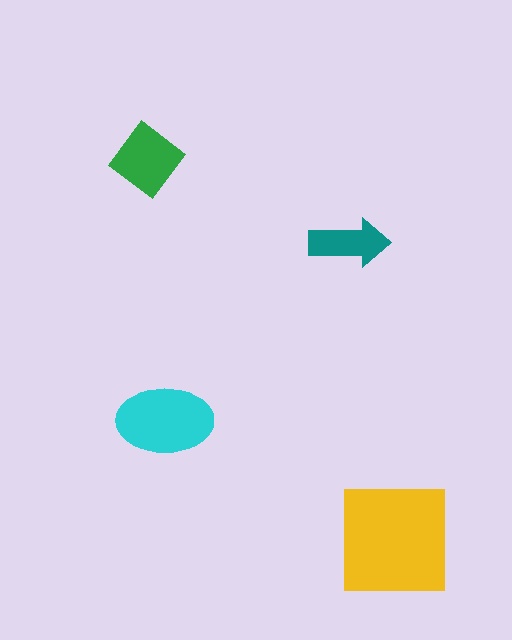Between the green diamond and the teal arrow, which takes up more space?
The green diamond.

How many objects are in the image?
There are 4 objects in the image.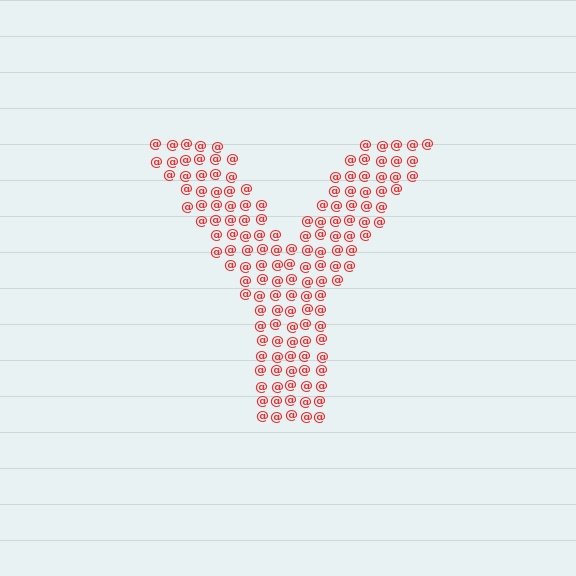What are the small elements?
The small elements are at signs.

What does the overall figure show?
The overall figure shows the letter Y.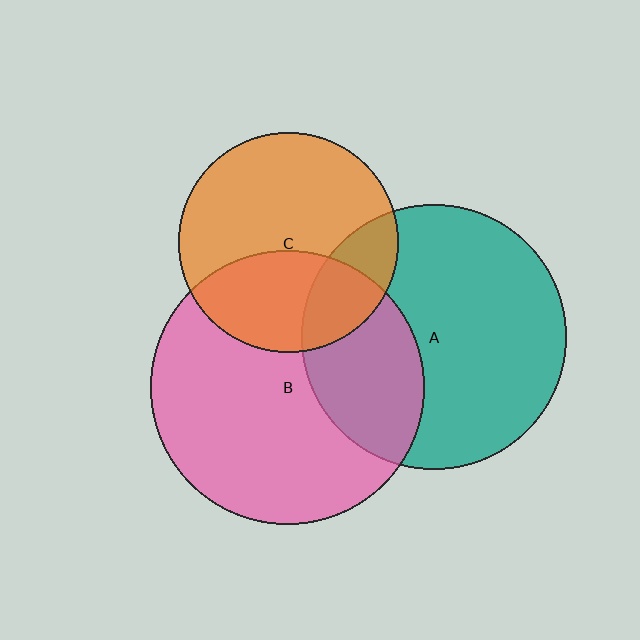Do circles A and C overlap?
Yes.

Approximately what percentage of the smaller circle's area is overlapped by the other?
Approximately 20%.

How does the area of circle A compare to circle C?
Approximately 1.5 times.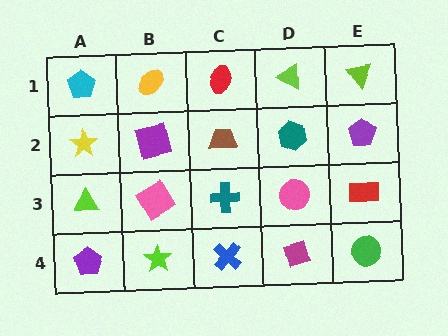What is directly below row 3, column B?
A lime star.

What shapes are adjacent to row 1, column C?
A brown trapezoid (row 2, column C), a yellow ellipse (row 1, column B), a lime triangle (row 1, column D).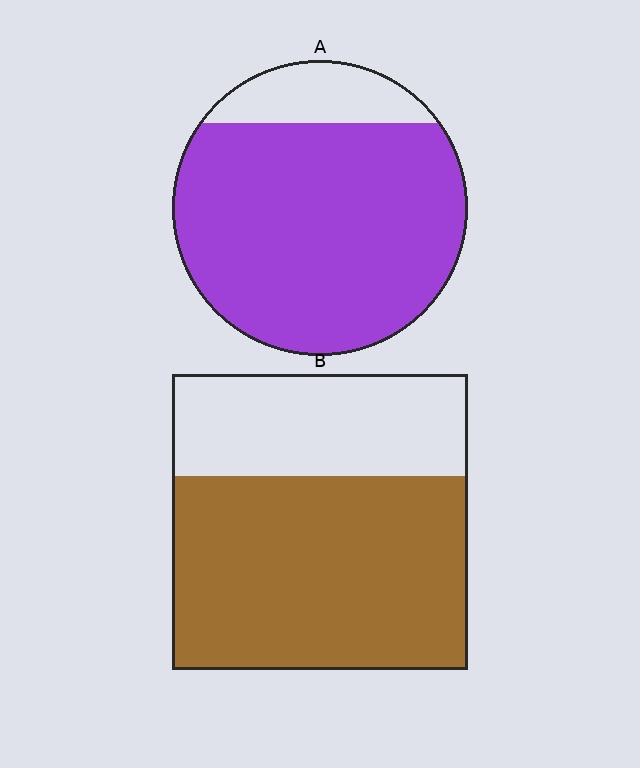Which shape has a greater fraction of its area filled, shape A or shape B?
Shape A.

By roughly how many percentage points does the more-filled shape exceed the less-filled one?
By roughly 20 percentage points (A over B).